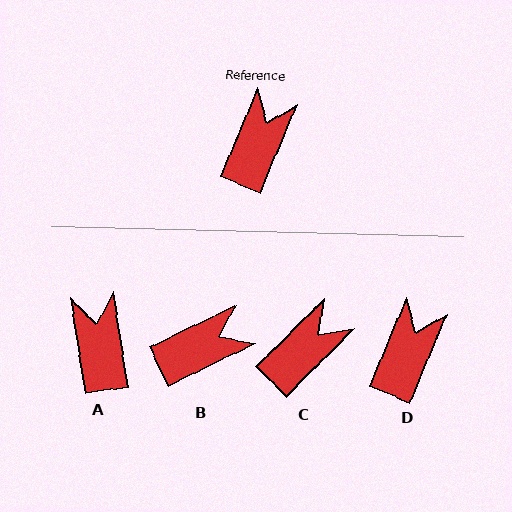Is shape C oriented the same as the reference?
No, it is off by about 22 degrees.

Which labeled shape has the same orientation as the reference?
D.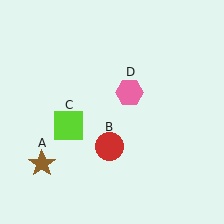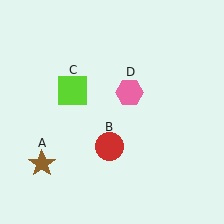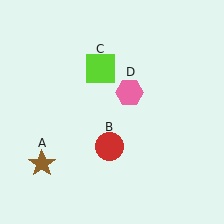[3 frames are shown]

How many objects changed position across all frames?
1 object changed position: lime square (object C).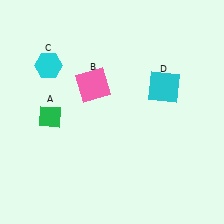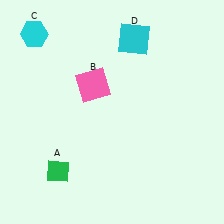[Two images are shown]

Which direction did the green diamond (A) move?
The green diamond (A) moved down.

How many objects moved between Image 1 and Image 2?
3 objects moved between the two images.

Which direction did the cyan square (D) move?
The cyan square (D) moved up.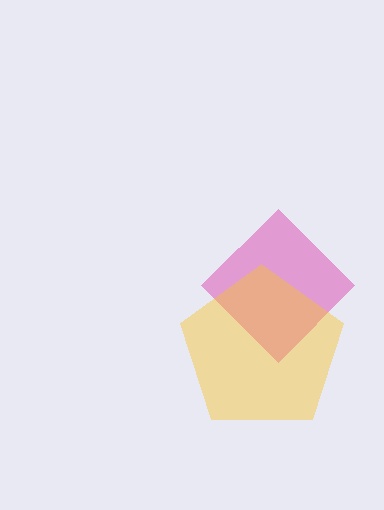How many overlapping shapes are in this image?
There are 2 overlapping shapes in the image.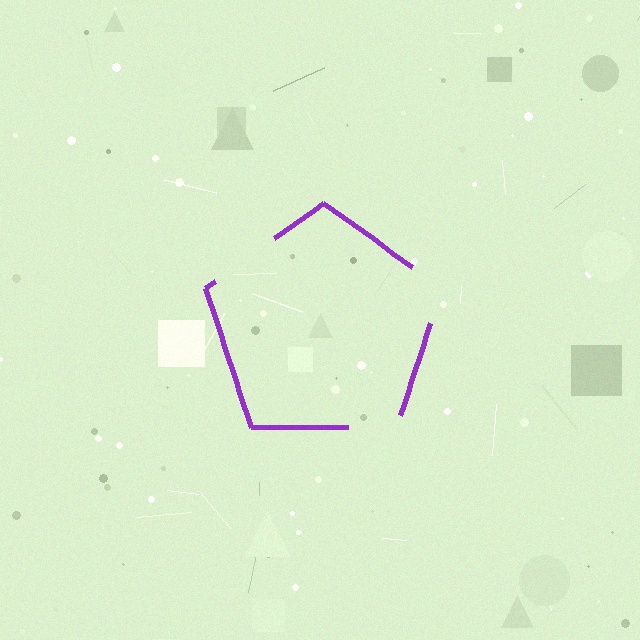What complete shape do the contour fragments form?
The contour fragments form a pentagon.